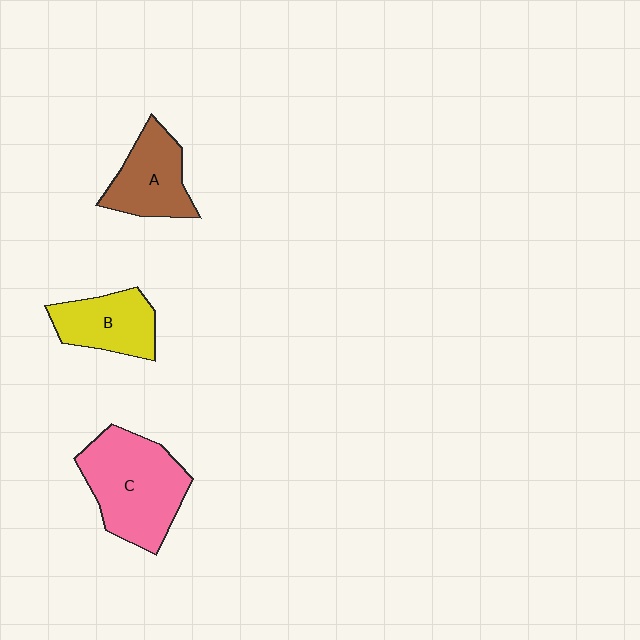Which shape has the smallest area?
Shape B (yellow).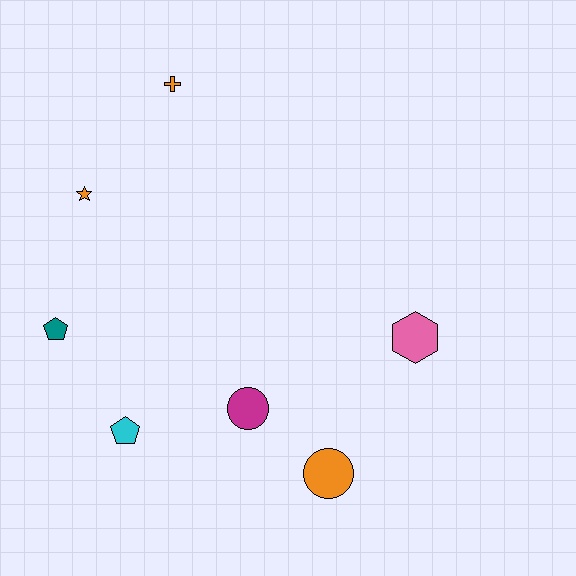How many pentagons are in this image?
There are 2 pentagons.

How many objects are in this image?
There are 7 objects.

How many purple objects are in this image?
There are no purple objects.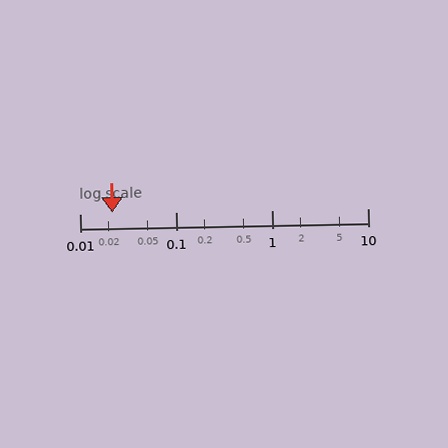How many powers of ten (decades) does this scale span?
The scale spans 3 decades, from 0.01 to 10.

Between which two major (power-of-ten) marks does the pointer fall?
The pointer is between 0.01 and 0.1.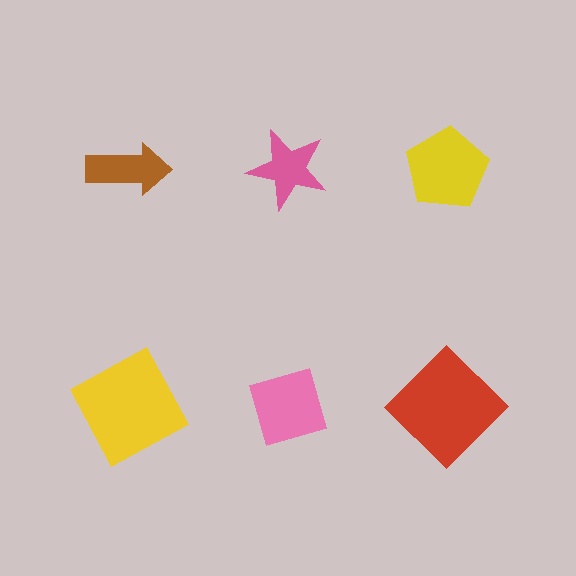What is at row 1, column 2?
A pink star.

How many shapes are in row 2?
3 shapes.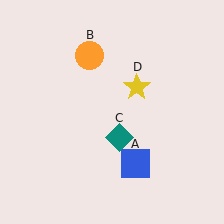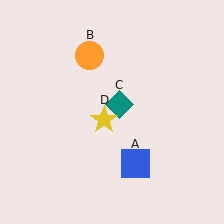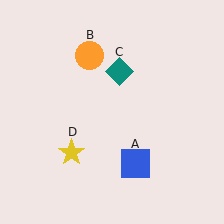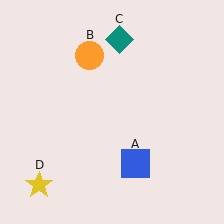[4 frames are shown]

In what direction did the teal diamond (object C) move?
The teal diamond (object C) moved up.